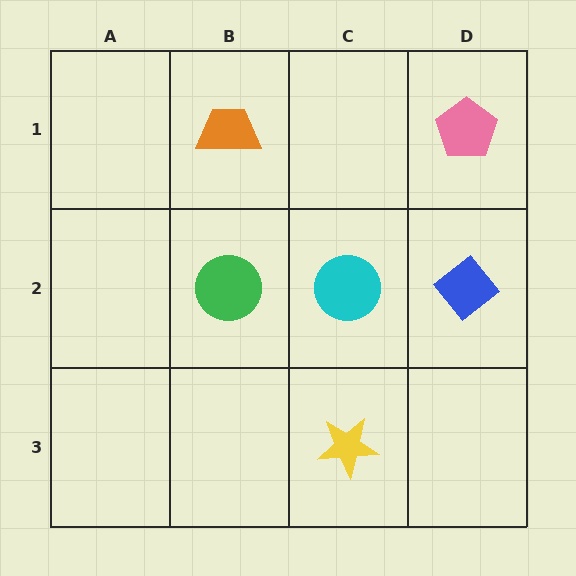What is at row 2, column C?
A cyan circle.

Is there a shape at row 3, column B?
No, that cell is empty.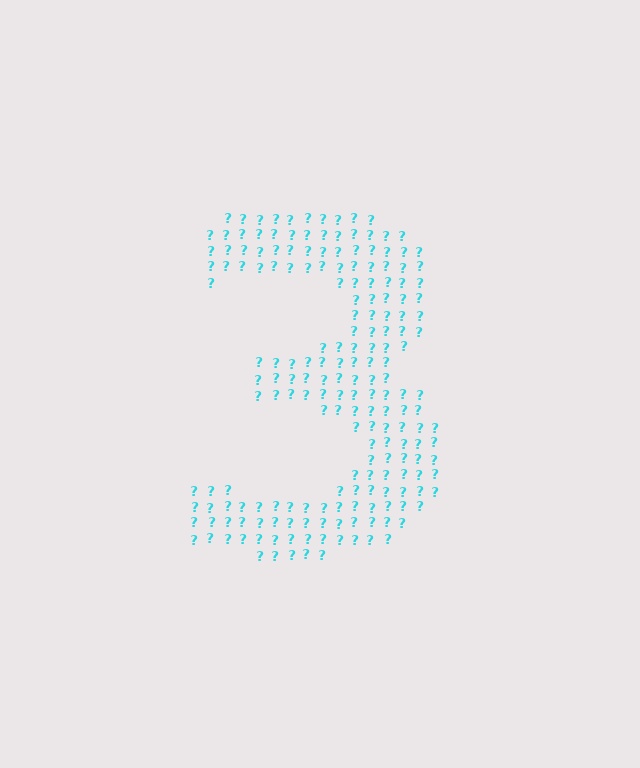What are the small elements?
The small elements are question marks.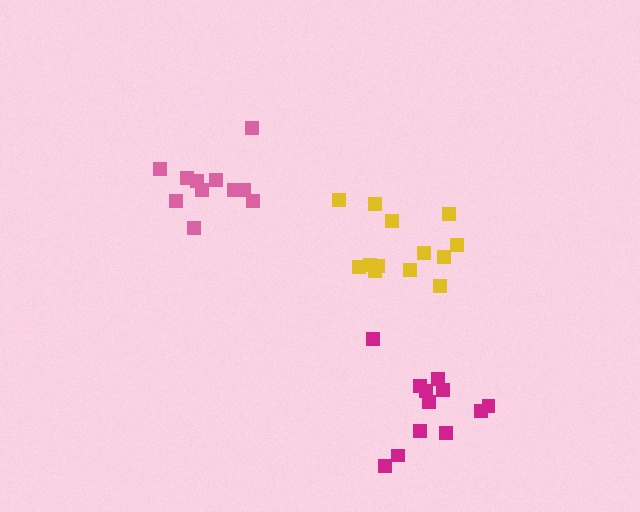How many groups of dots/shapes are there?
There are 3 groups.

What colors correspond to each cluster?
The clusters are colored: magenta, pink, yellow.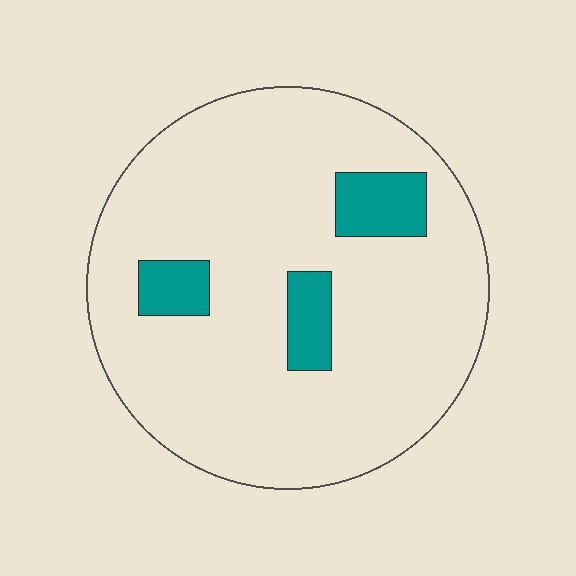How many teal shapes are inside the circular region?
3.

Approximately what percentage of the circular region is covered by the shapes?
Approximately 10%.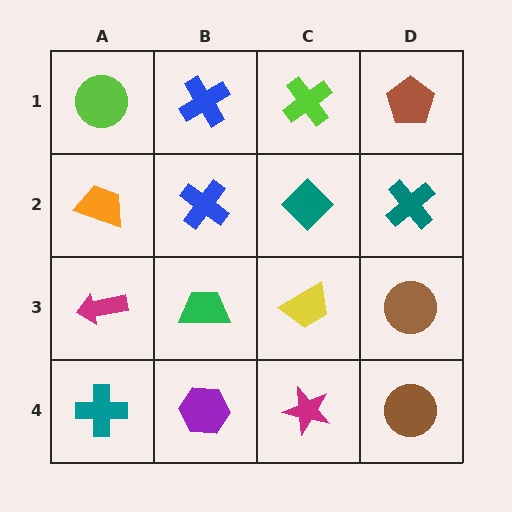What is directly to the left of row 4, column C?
A purple hexagon.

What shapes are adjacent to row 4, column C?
A yellow trapezoid (row 3, column C), a purple hexagon (row 4, column B), a brown circle (row 4, column D).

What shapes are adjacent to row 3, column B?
A blue cross (row 2, column B), a purple hexagon (row 4, column B), a magenta arrow (row 3, column A), a yellow trapezoid (row 3, column C).